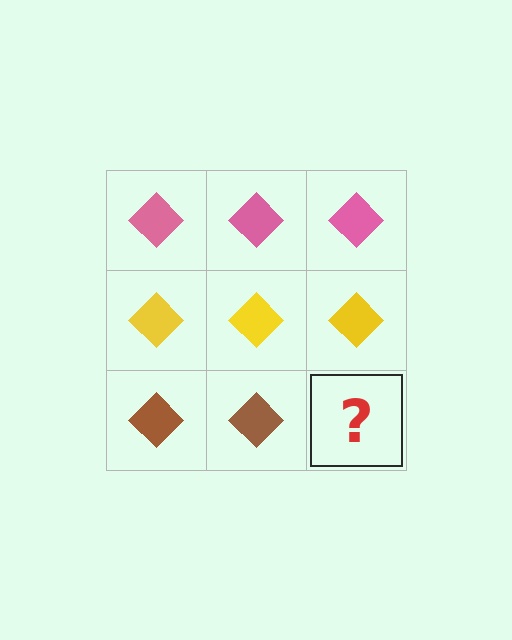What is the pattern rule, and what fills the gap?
The rule is that each row has a consistent color. The gap should be filled with a brown diamond.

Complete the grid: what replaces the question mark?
The question mark should be replaced with a brown diamond.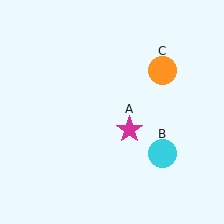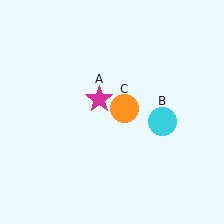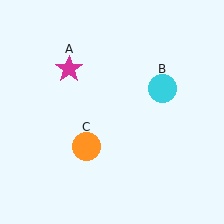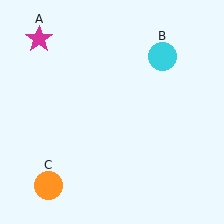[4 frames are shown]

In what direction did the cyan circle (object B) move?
The cyan circle (object B) moved up.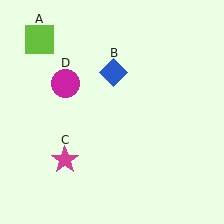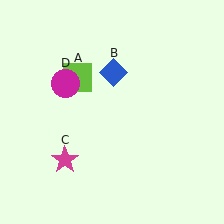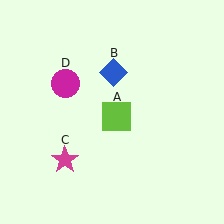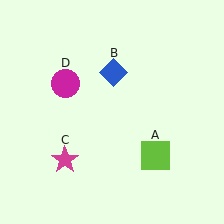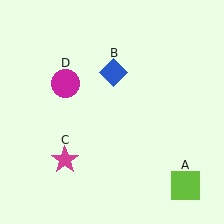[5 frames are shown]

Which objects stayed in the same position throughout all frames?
Blue diamond (object B) and magenta star (object C) and magenta circle (object D) remained stationary.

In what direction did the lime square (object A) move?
The lime square (object A) moved down and to the right.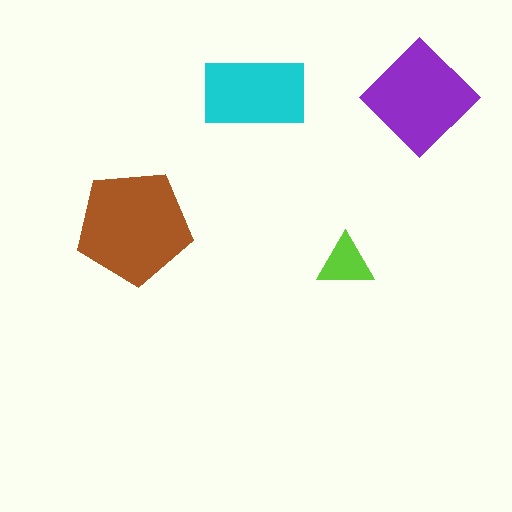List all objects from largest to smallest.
The brown pentagon, the purple diamond, the cyan rectangle, the lime triangle.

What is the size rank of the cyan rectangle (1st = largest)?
3rd.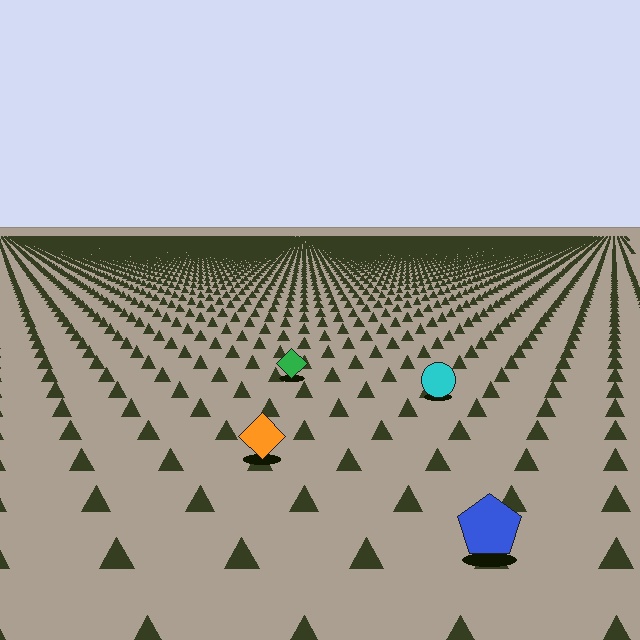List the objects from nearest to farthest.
From nearest to farthest: the blue pentagon, the orange diamond, the cyan circle, the green diamond.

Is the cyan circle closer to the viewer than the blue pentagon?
No. The blue pentagon is closer — you can tell from the texture gradient: the ground texture is coarser near it.